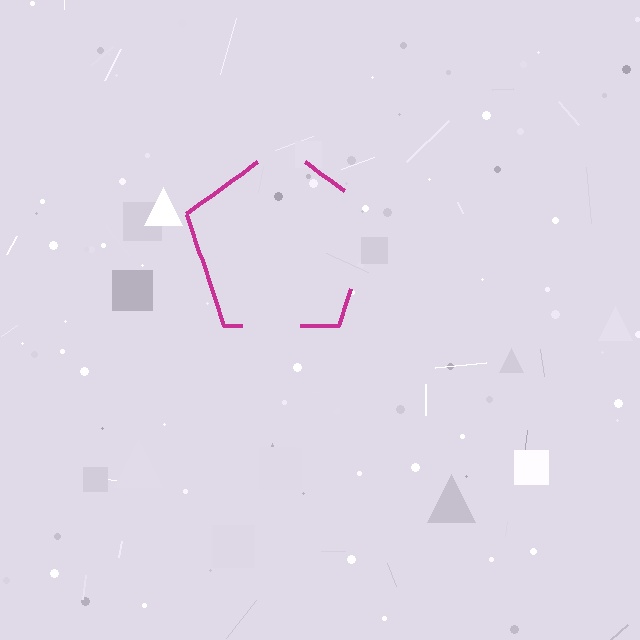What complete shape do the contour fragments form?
The contour fragments form a pentagon.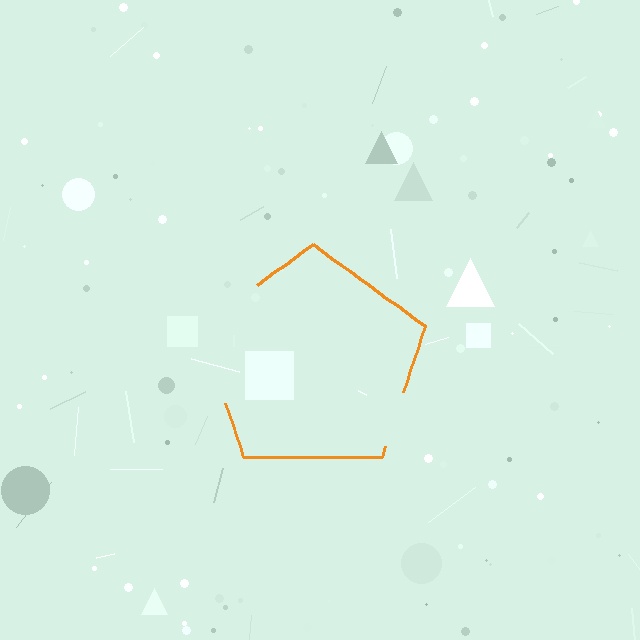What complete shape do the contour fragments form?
The contour fragments form a pentagon.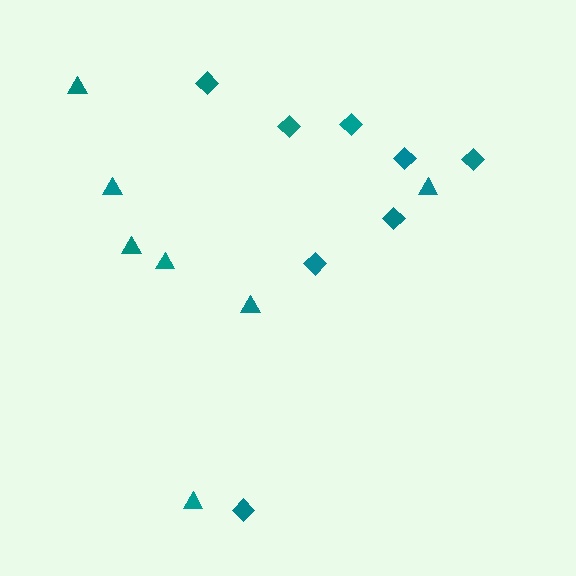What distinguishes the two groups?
There are 2 groups: one group of triangles (7) and one group of diamonds (8).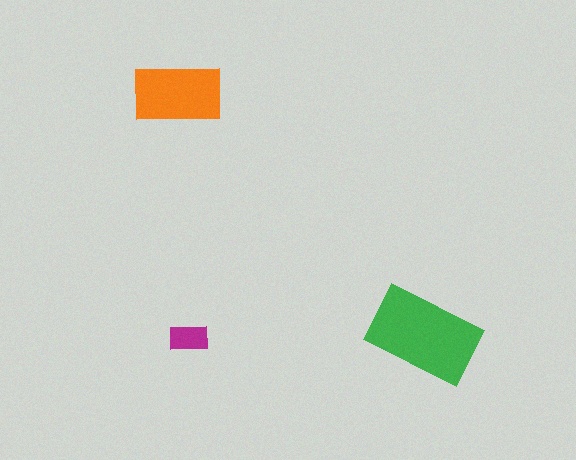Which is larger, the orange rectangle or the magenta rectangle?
The orange one.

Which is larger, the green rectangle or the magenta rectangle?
The green one.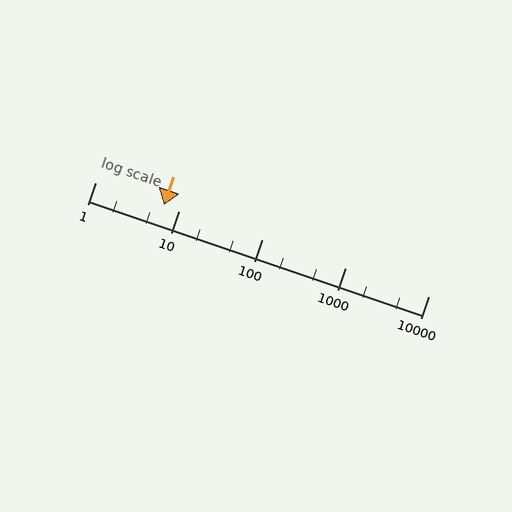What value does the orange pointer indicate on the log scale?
The pointer indicates approximately 6.6.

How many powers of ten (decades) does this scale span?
The scale spans 4 decades, from 1 to 10000.